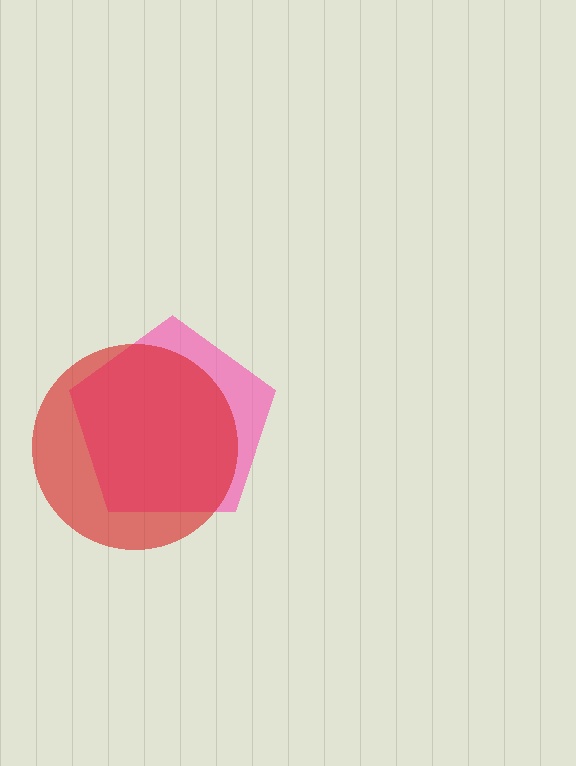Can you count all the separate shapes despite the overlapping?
Yes, there are 2 separate shapes.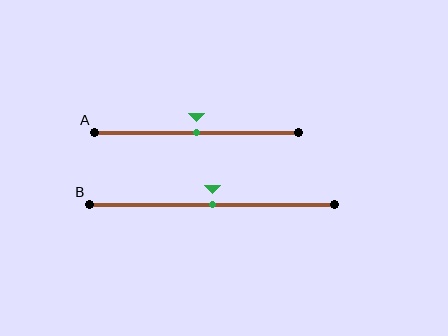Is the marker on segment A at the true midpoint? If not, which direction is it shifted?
Yes, the marker on segment A is at the true midpoint.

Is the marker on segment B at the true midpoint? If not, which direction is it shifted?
Yes, the marker on segment B is at the true midpoint.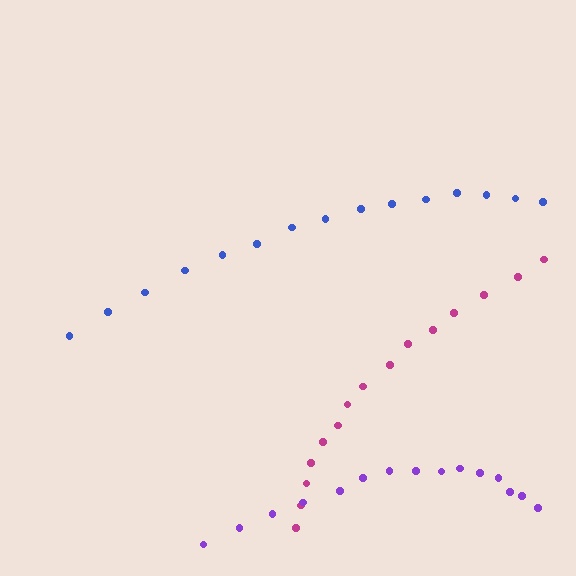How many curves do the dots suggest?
There are 3 distinct paths.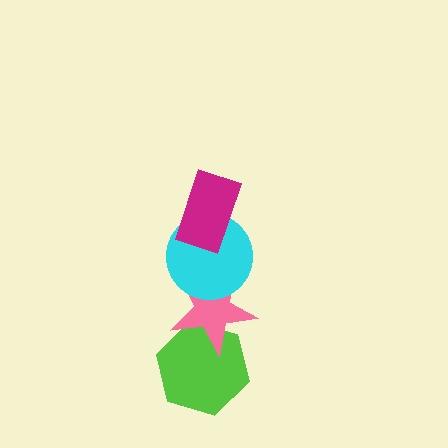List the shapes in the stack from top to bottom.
From top to bottom: the magenta rectangle, the cyan circle, the pink star, the lime hexagon.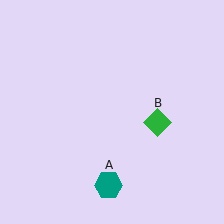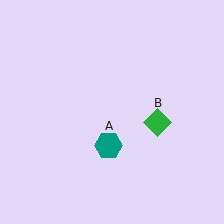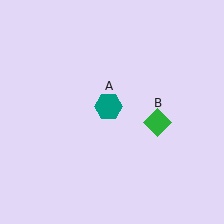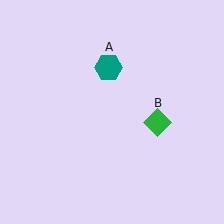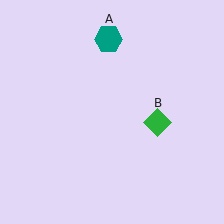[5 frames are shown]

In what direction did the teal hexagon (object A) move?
The teal hexagon (object A) moved up.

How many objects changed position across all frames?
1 object changed position: teal hexagon (object A).